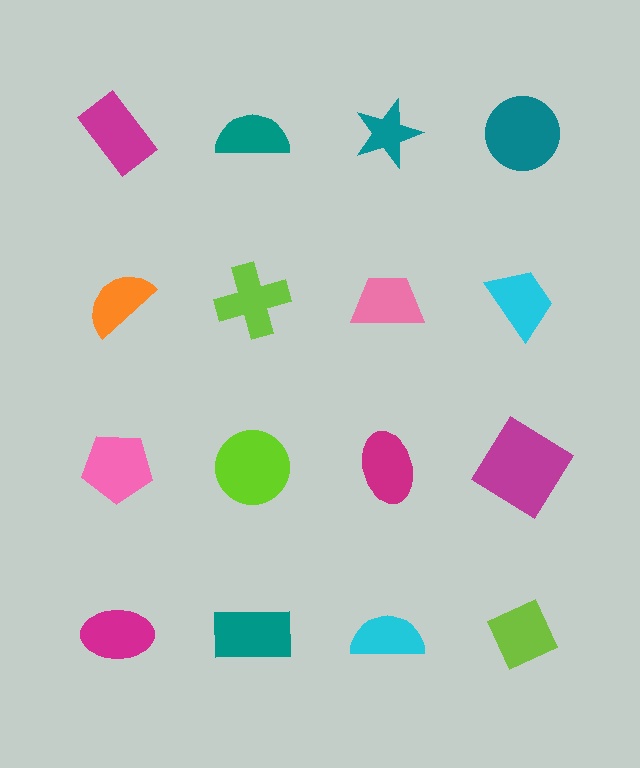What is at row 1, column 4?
A teal circle.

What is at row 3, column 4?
A magenta diamond.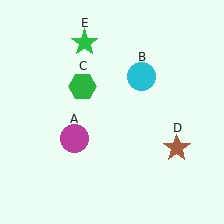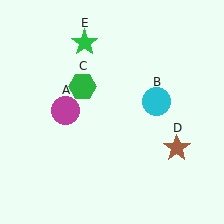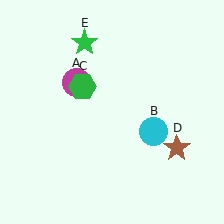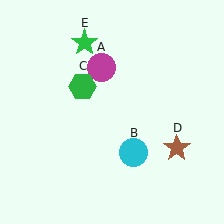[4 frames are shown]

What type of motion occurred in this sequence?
The magenta circle (object A), cyan circle (object B) rotated clockwise around the center of the scene.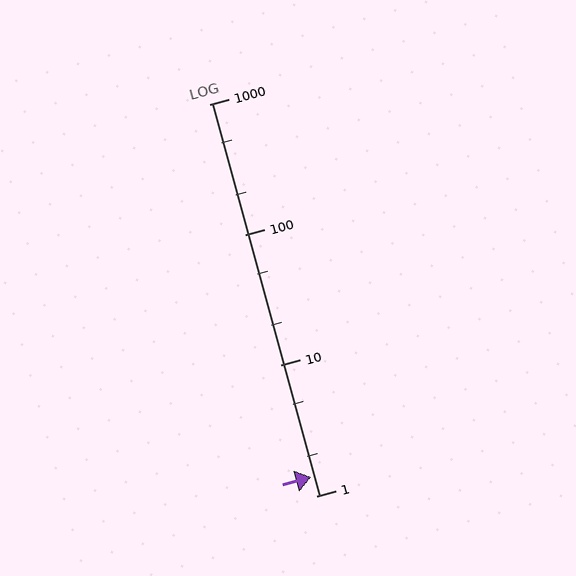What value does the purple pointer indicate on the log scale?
The pointer indicates approximately 1.4.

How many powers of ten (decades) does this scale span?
The scale spans 3 decades, from 1 to 1000.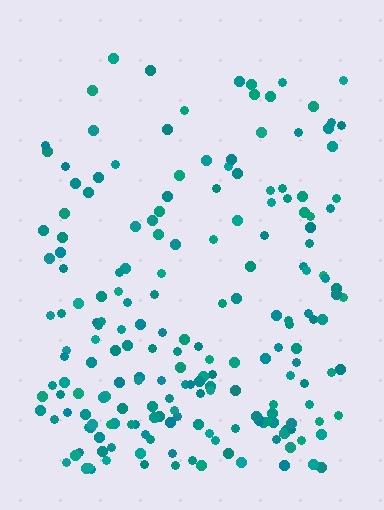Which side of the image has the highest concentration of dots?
The bottom.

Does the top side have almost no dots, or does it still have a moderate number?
Still a moderate number, just noticeably fewer than the bottom.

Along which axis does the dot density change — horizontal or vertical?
Vertical.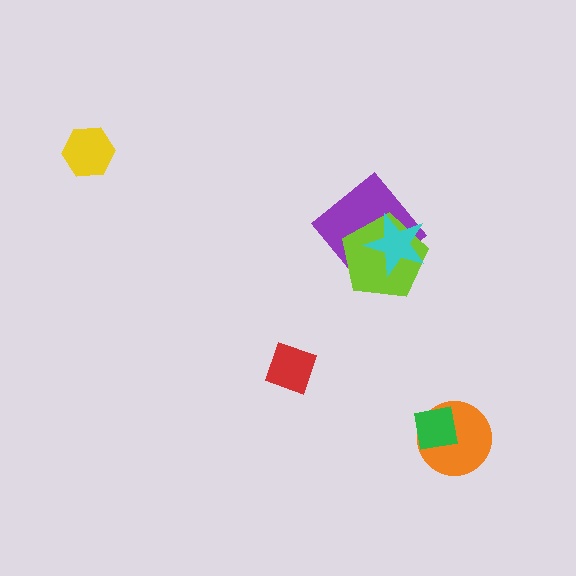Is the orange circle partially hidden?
Yes, it is partially covered by another shape.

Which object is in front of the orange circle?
The green square is in front of the orange circle.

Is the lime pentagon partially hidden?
Yes, it is partially covered by another shape.